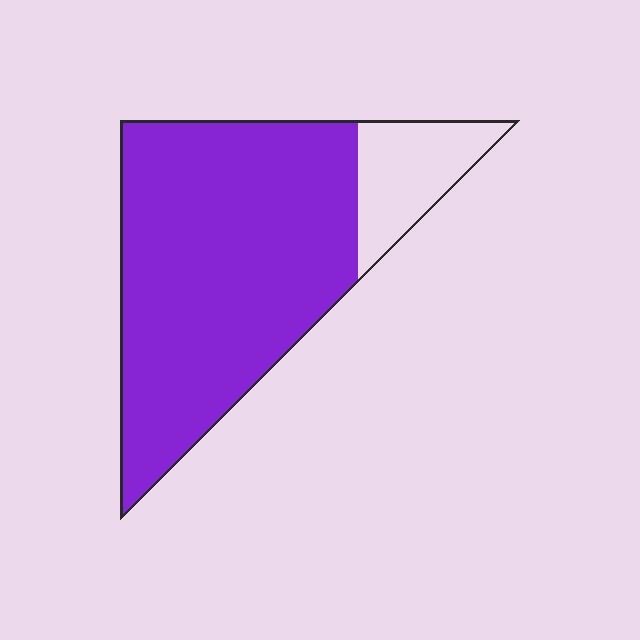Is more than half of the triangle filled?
Yes.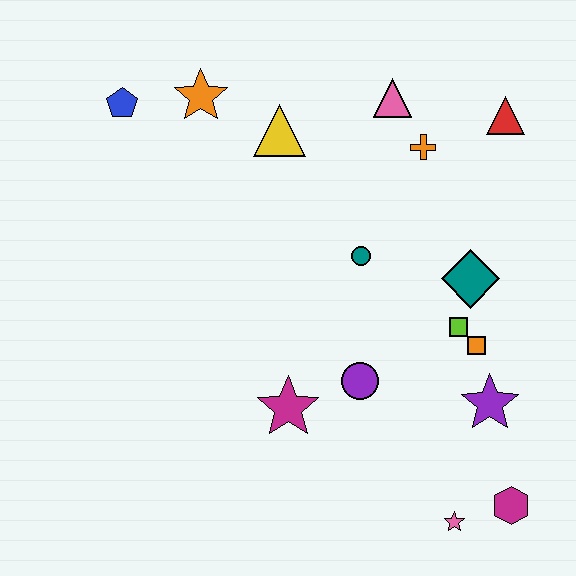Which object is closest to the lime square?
The orange square is closest to the lime square.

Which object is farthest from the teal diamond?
The blue pentagon is farthest from the teal diamond.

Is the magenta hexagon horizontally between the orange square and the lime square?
No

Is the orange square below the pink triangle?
Yes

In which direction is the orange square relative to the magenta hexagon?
The orange square is above the magenta hexagon.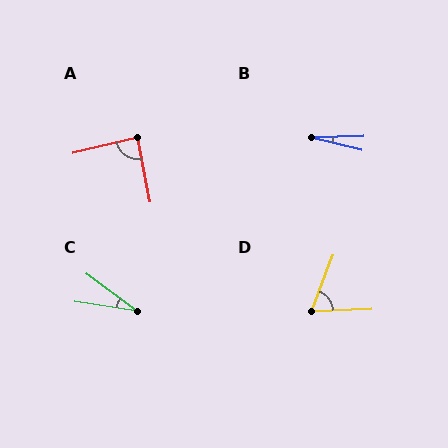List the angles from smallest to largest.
B (16°), C (28°), D (66°), A (87°).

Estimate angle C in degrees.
Approximately 28 degrees.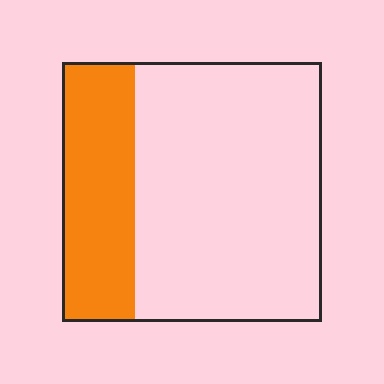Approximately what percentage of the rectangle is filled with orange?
Approximately 30%.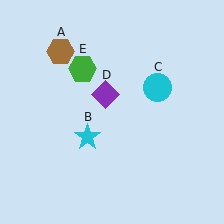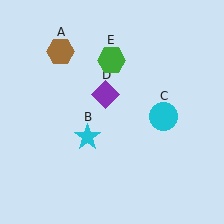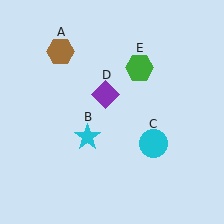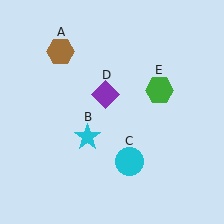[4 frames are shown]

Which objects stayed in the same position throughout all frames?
Brown hexagon (object A) and cyan star (object B) and purple diamond (object D) remained stationary.